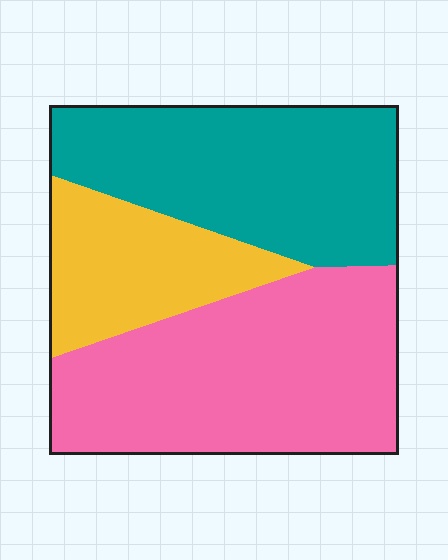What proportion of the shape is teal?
Teal takes up about three eighths (3/8) of the shape.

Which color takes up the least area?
Yellow, at roughly 20%.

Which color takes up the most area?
Pink, at roughly 45%.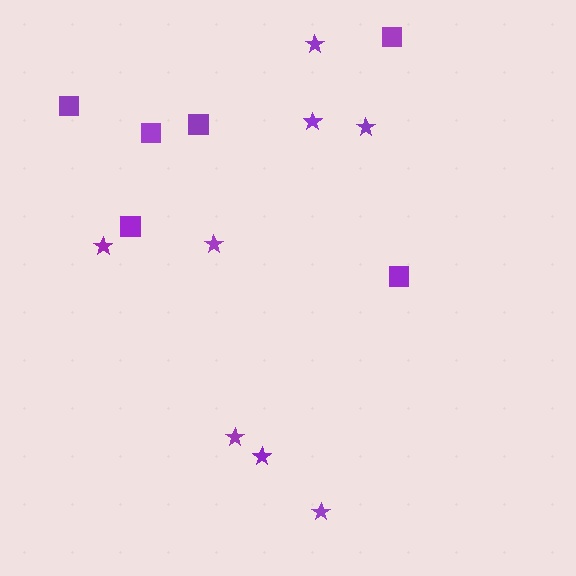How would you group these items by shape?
There are 2 groups: one group of squares (6) and one group of stars (8).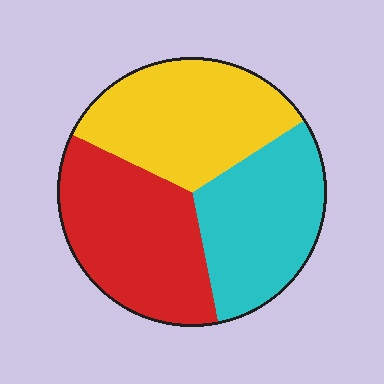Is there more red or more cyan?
Red.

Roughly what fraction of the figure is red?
Red covers around 35% of the figure.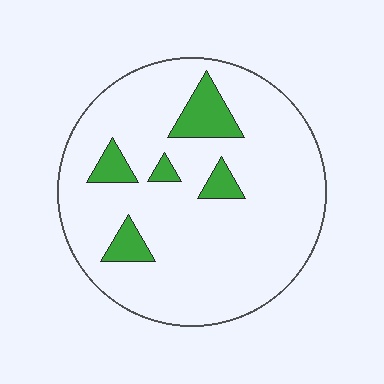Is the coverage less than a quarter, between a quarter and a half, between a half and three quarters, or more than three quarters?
Less than a quarter.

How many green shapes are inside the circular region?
5.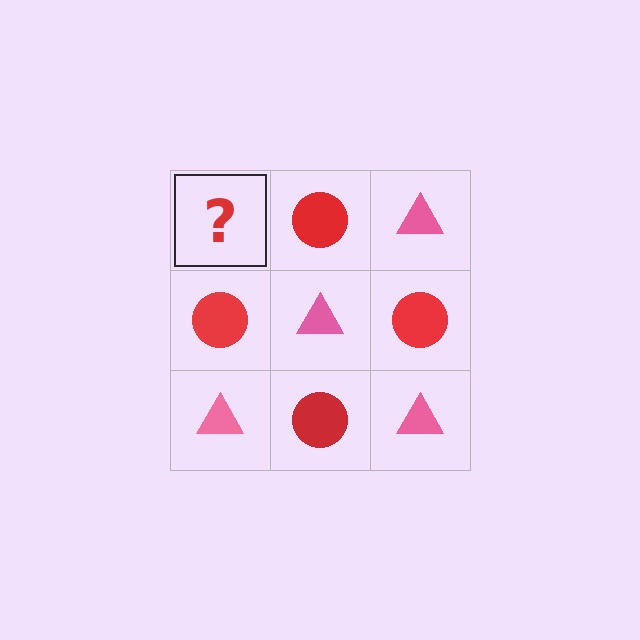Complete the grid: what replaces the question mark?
The question mark should be replaced with a pink triangle.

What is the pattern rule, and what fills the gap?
The rule is that it alternates pink triangle and red circle in a checkerboard pattern. The gap should be filled with a pink triangle.